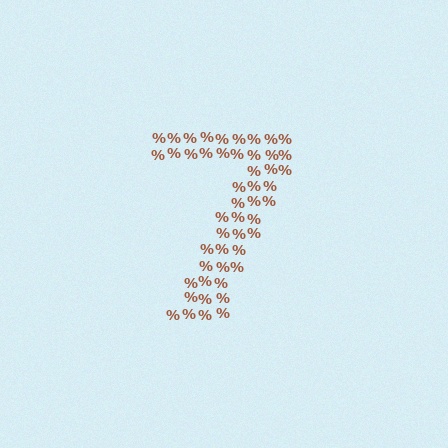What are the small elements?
The small elements are percent signs.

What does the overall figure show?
The overall figure shows the digit 7.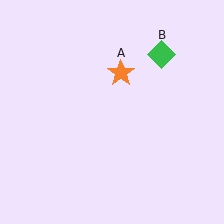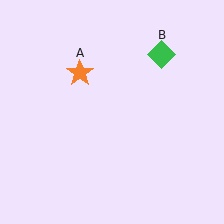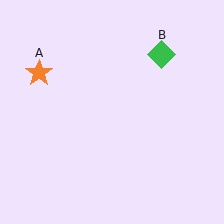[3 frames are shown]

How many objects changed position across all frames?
1 object changed position: orange star (object A).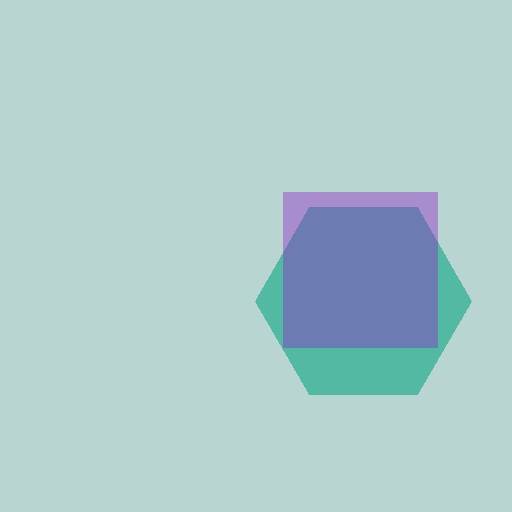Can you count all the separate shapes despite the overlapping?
Yes, there are 2 separate shapes.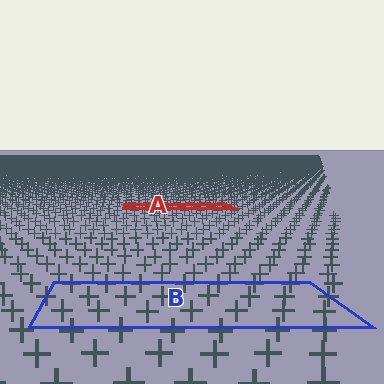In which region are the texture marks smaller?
The texture marks are smaller in region A, because it is farther away.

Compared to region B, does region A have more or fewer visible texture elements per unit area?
Region A has more texture elements per unit area — they are packed more densely because it is farther away.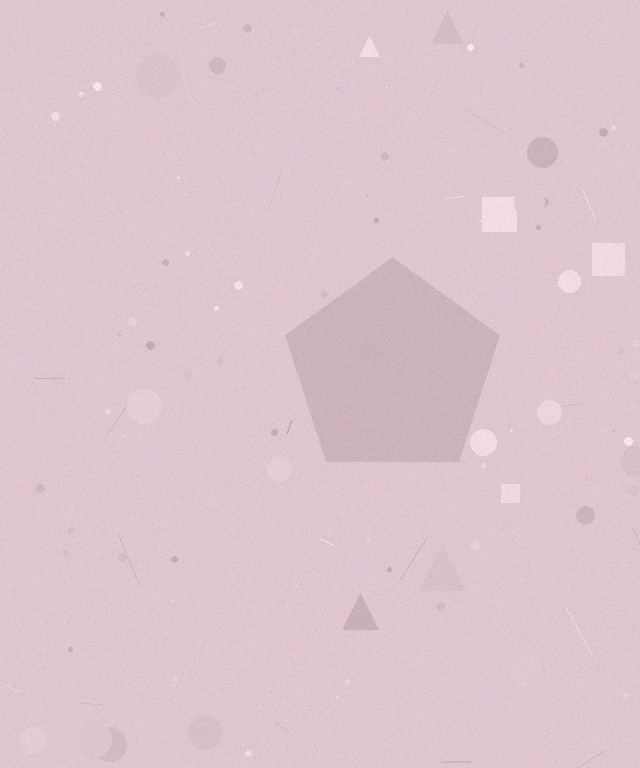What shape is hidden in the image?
A pentagon is hidden in the image.